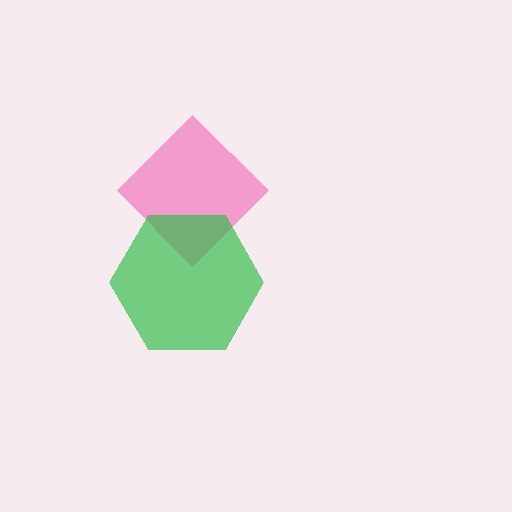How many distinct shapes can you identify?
There are 2 distinct shapes: a pink diamond, a green hexagon.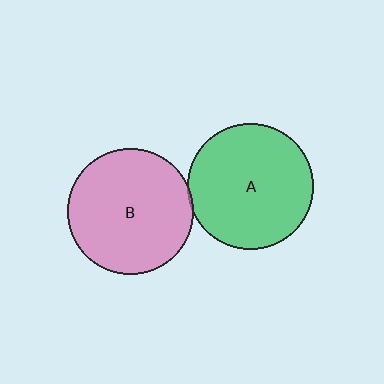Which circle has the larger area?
Circle A (green).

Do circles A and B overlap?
Yes.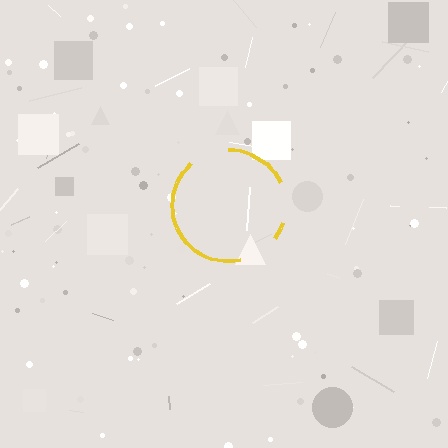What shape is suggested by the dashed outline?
The dashed outline suggests a circle.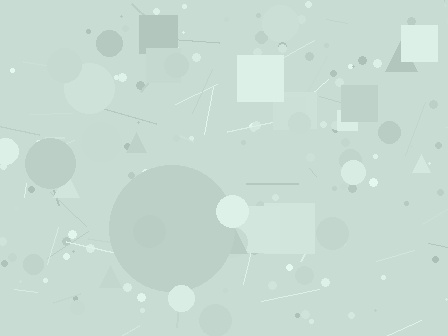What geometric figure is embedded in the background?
A circle is embedded in the background.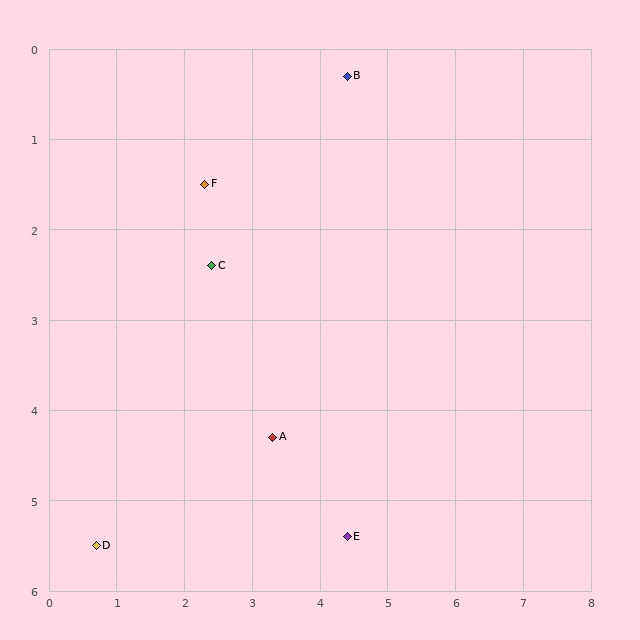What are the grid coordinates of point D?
Point D is at approximately (0.7, 5.5).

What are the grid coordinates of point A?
Point A is at approximately (3.3, 4.3).